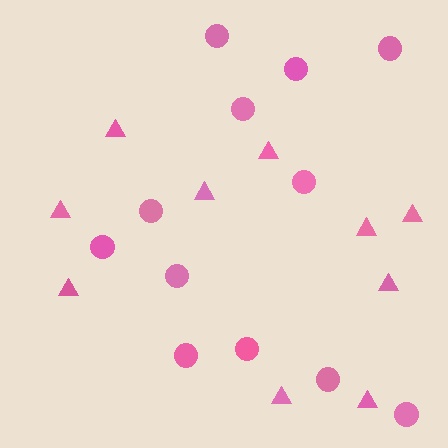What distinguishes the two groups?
There are 2 groups: one group of circles (12) and one group of triangles (10).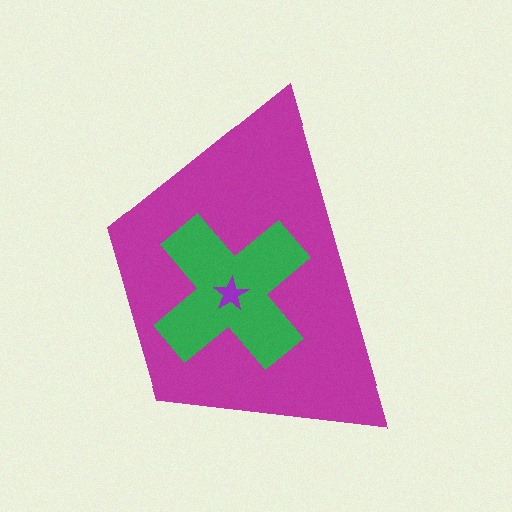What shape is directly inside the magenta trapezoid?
The green cross.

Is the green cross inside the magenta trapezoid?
Yes.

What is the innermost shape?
The purple star.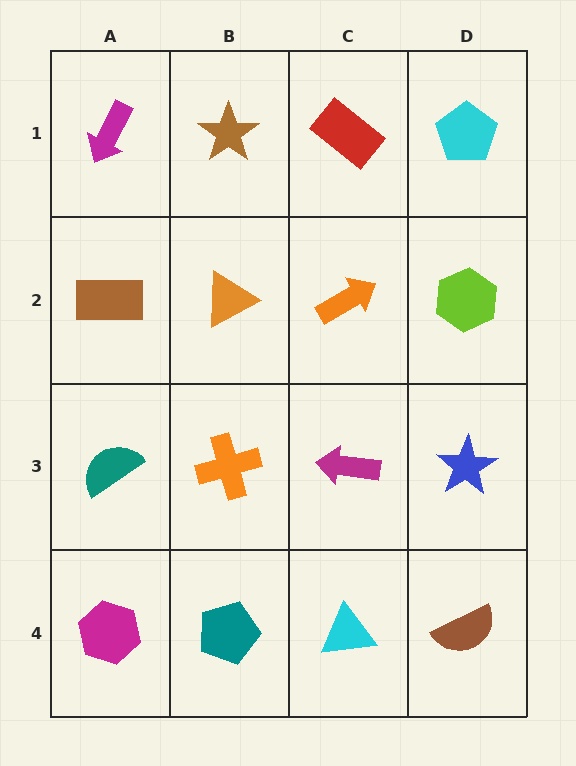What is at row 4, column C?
A cyan triangle.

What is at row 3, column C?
A magenta arrow.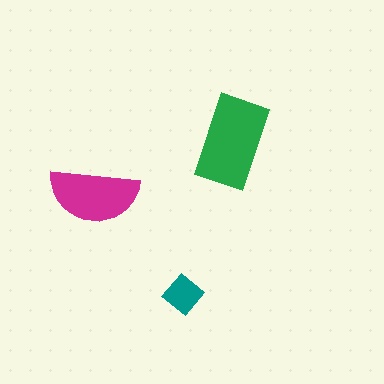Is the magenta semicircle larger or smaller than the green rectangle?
Smaller.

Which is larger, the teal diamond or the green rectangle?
The green rectangle.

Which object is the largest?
The green rectangle.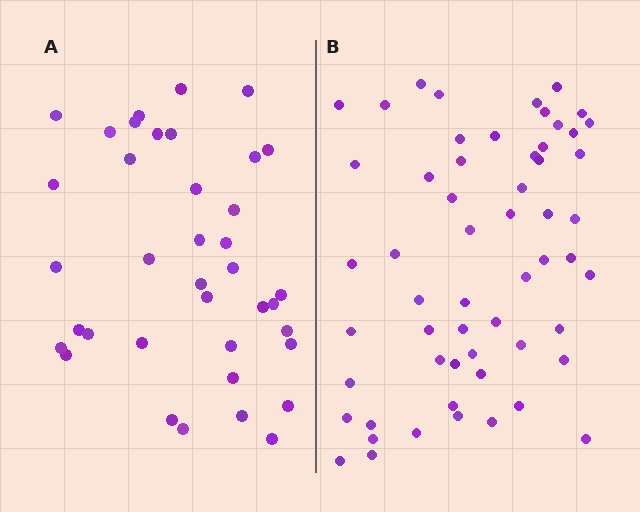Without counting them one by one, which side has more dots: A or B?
Region B (the right region) has more dots.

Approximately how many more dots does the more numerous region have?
Region B has approximately 20 more dots than region A.